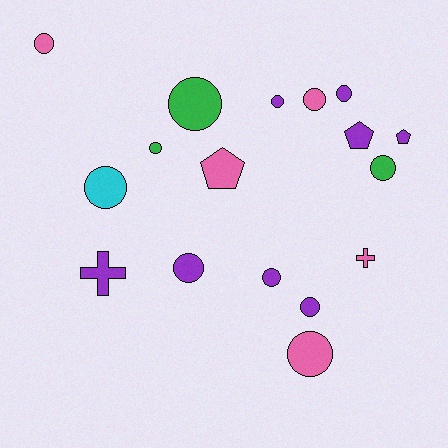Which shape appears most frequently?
Circle, with 12 objects.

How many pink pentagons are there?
There is 1 pink pentagon.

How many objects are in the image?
There are 17 objects.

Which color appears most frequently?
Purple, with 8 objects.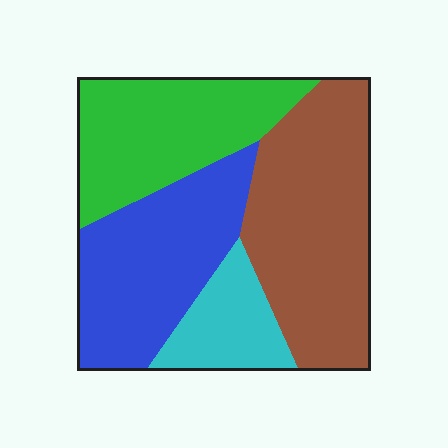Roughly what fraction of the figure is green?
Green takes up between a sixth and a third of the figure.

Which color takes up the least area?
Cyan, at roughly 10%.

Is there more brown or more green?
Brown.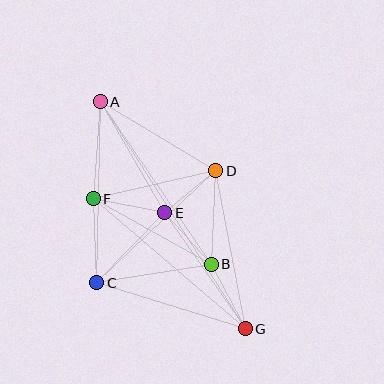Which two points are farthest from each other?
Points A and G are farthest from each other.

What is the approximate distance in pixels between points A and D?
The distance between A and D is approximately 134 pixels.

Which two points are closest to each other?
Points D and E are closest to each other.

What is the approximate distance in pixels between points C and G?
The distance between C and G is approximately 155 pixels.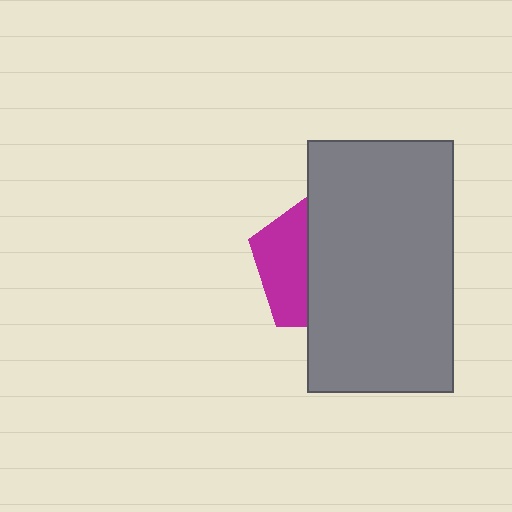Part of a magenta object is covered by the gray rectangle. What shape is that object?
It is a pentagon.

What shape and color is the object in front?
The object in front is a gray rectangle.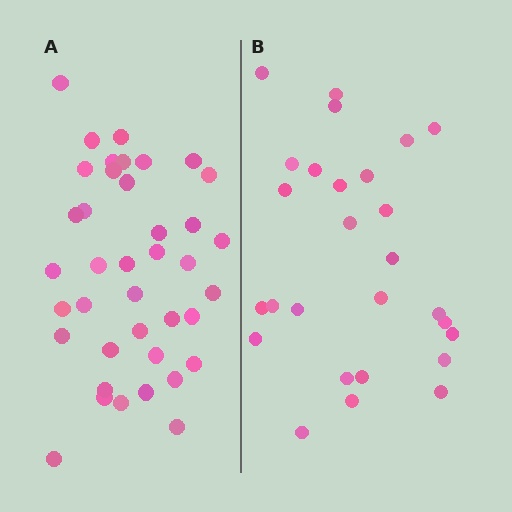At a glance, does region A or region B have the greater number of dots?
Region A (the left region) has more dots.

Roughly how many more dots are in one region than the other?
Region A has roughly 12 or so more dots than region B.